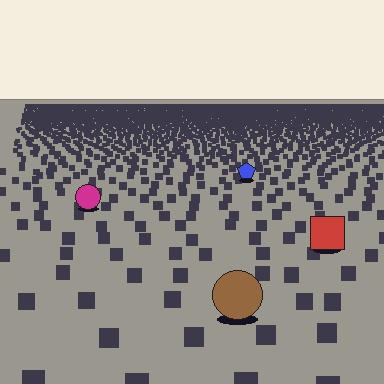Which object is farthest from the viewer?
The blue pentagon is farthest from the viewer. It appears smaller and the ground texture around it is denser.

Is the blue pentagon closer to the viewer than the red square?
No. The red square is closer — you can tell from the texture gradient: the ground texture is coarser near it.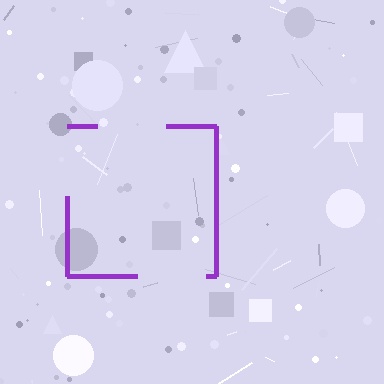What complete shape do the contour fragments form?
The contour fragments form a square.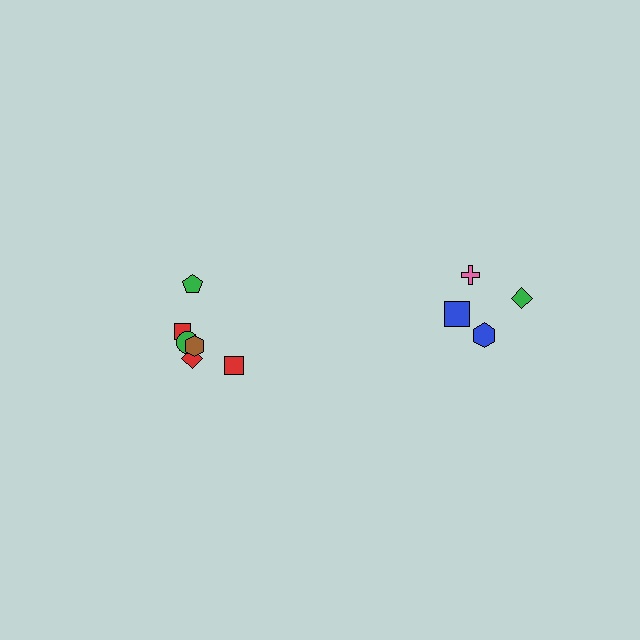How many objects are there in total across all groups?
There are 10 objects.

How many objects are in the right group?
There are 4 objects.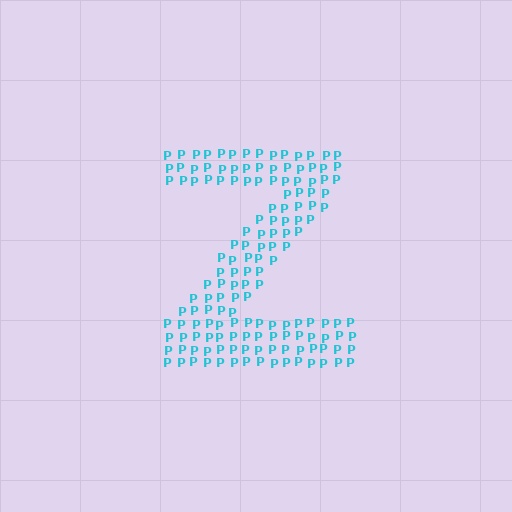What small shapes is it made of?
It is made of small letter P's.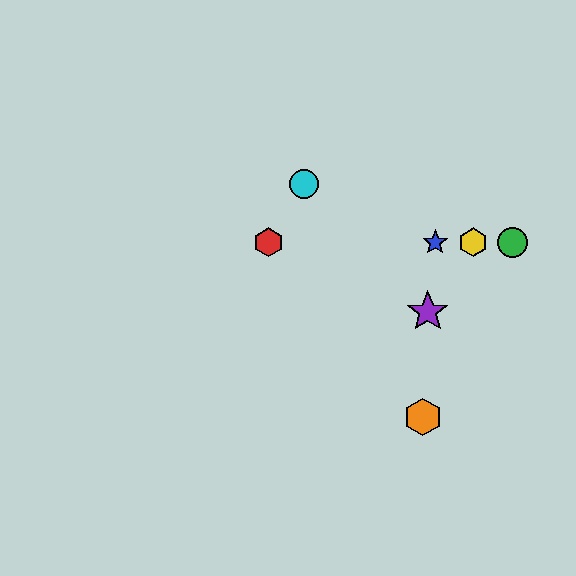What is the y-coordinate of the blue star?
The blue star is at y≈242.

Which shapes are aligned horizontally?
The red hexagon, the blue star, the green circle, the yellow hexagon are aligned horizontally.